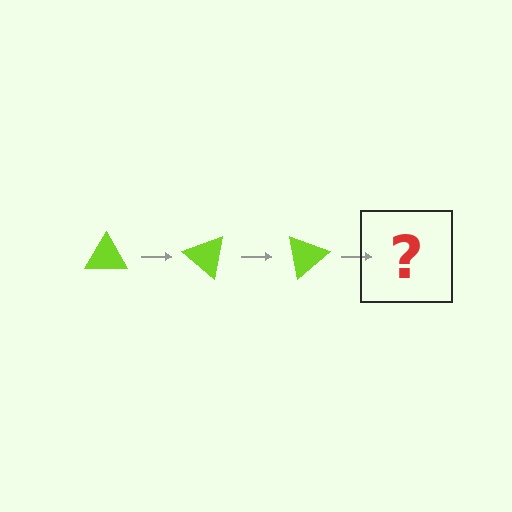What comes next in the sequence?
The next element should be a lime triangle rotated 120 degrees.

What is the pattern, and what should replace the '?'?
The pattern is that the triangle rotates 40 degrees each step. The '?' should be a lime triangle rotated 120 degrees.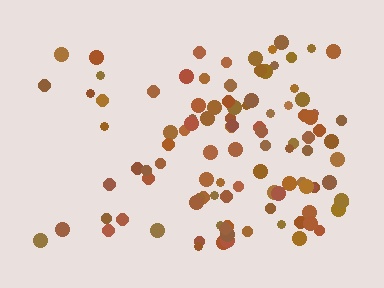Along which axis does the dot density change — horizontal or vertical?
Horizontal.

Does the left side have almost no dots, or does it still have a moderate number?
Still a moderate number, just noticeably fewer than the right.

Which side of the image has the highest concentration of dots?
The right.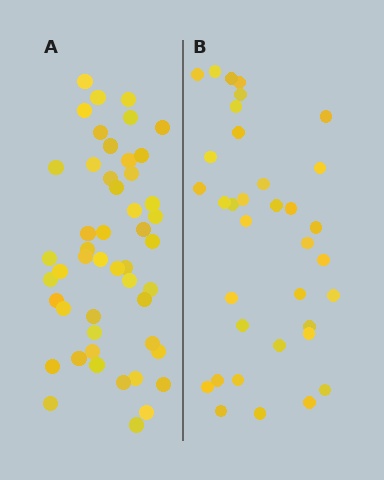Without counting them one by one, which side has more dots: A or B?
Region A (the left region) has more dots.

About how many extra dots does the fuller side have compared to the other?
Region A has approximately 15 more dots than region B.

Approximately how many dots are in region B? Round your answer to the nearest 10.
About 40 dots. (The exact count is 35, which rounds to 40.)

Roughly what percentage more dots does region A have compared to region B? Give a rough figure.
About 40% more.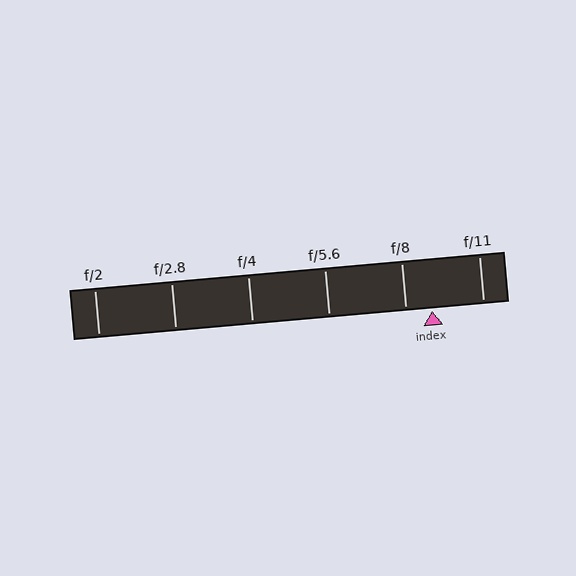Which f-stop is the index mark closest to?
The index mark is closest to f/8.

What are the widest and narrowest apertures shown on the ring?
The widest aperture shown is f/2 and the narrowest is f/11.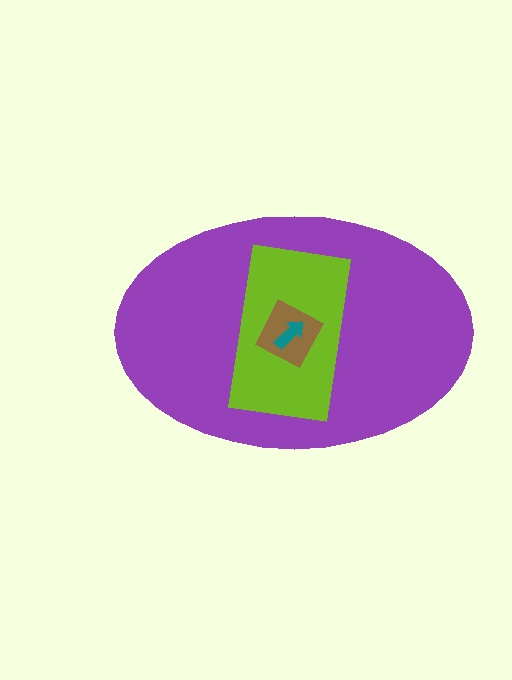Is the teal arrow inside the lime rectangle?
Yes.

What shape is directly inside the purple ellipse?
The lime rectangle.